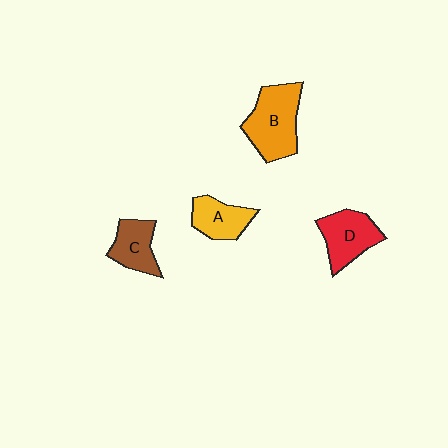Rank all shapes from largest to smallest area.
From largest to smallest: B (orange), D (red), C (brown), A (yellow).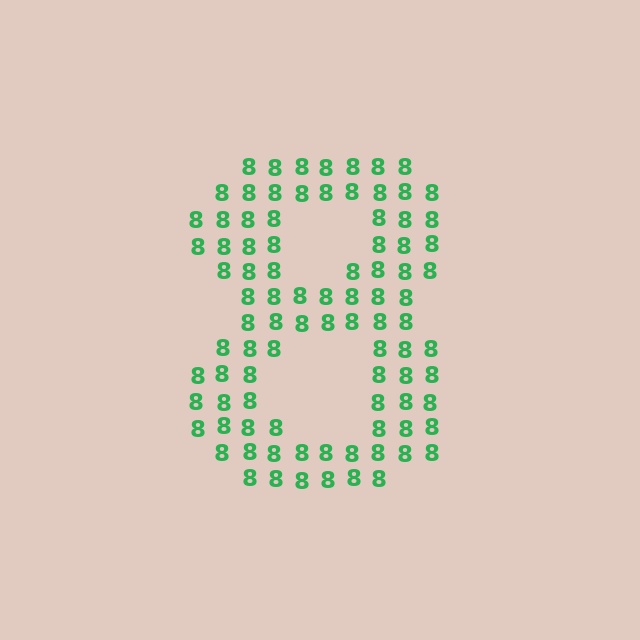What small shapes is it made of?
It is made of small digit 8's.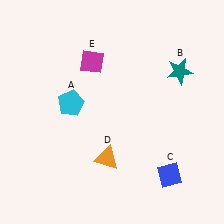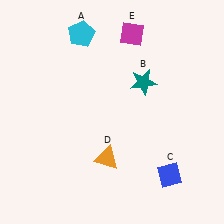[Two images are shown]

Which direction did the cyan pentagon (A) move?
The cyan pentagon (A) moved up.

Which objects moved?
The objects that moved are: the cyan pentagon (A), the teal star (B), the magenta diamond (E).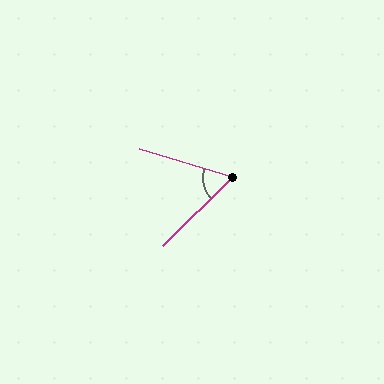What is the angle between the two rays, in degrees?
Approximately 61 degrees.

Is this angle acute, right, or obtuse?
It is acute.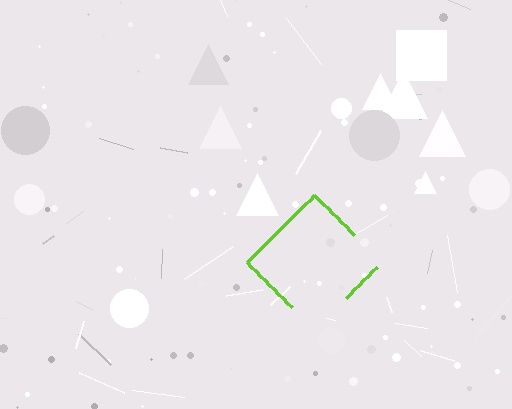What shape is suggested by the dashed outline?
The dashed outline suggests a diamond.